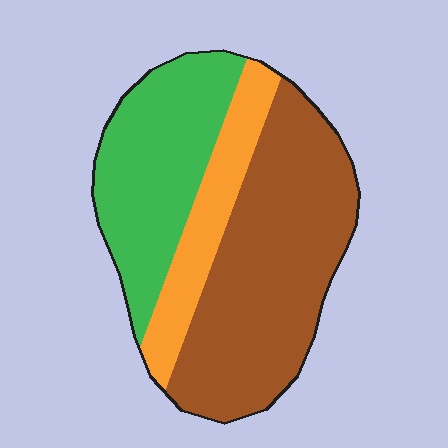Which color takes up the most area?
Brown, at roughly 50%.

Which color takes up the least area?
Orange, at roughly 20%.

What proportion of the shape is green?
Green takes up about one third (1/3) of the shape.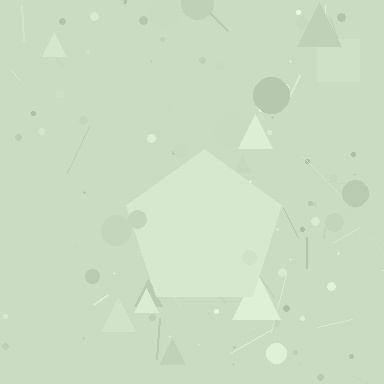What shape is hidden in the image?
A pentagon is hidden in the image.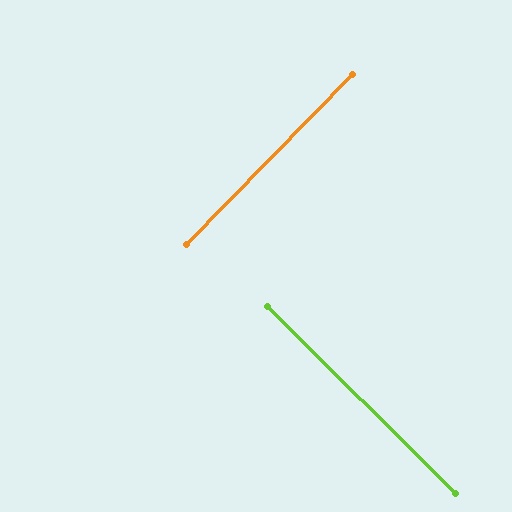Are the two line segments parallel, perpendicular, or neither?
Perpendicular — they meet at approximately 89°.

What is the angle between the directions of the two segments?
Approximately 89 degrees.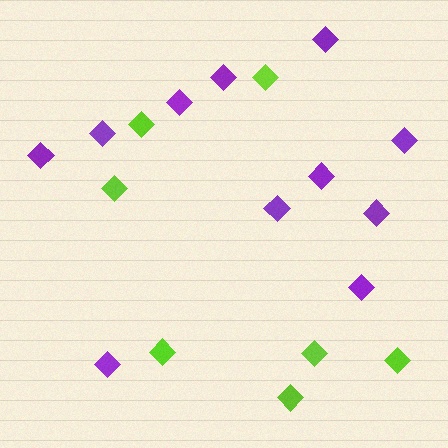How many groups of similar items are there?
There are 2 groups: one group of purple diamonds (11) and one group of lime diamonds (7).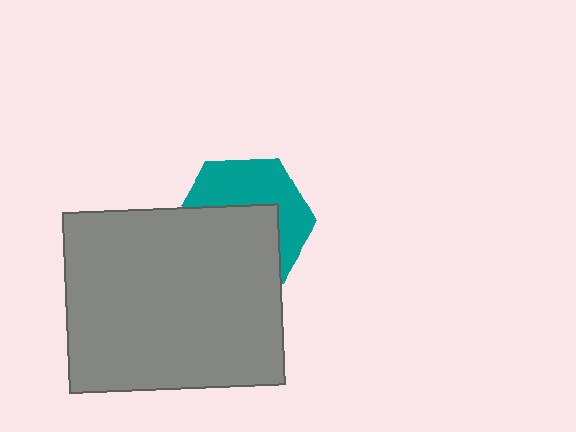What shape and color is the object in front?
The object in front is a gray rectangle.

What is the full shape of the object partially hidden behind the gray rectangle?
The partially hidden object is a teal hexagon.